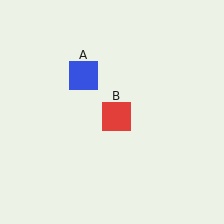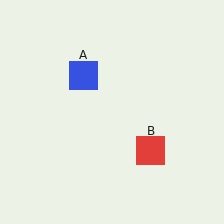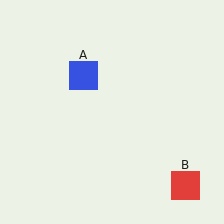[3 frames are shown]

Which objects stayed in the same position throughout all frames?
Blue square (object A) remained stationary.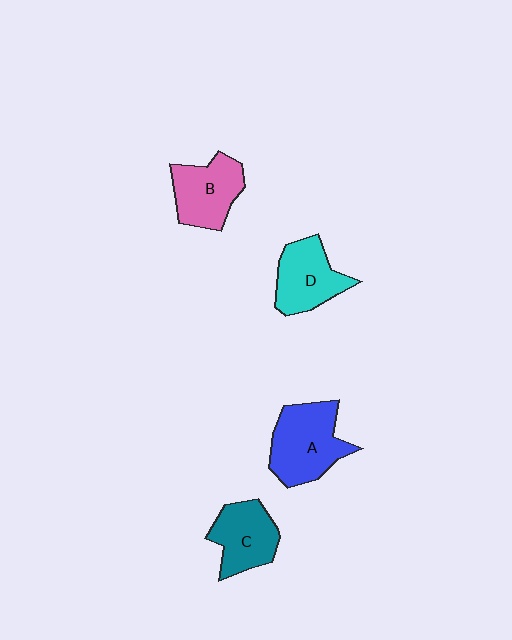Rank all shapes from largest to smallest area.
From largest to smallest: A (blue), B (pink), D (cyan), C (teal).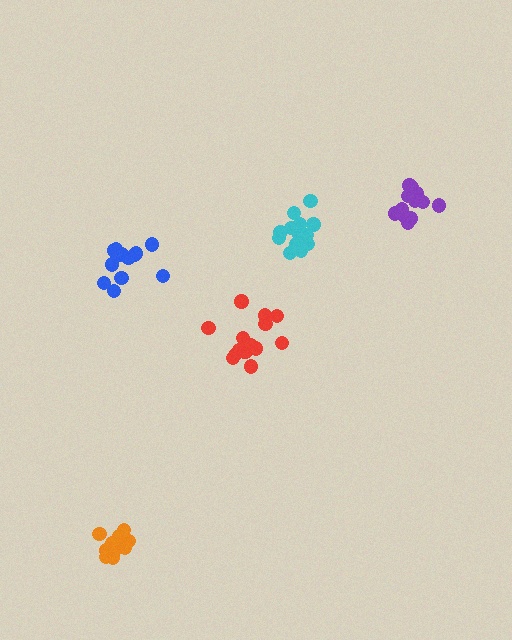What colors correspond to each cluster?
The clusters are colored: blue, cyan, purple, orange, red.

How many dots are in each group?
Group 1: 13 dots, Group 2: 14 dots, Group 3: 16 dots, Group 4: 12 dots, Group 5: 15 dots (70 total).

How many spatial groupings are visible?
There are 5 spatial groupings.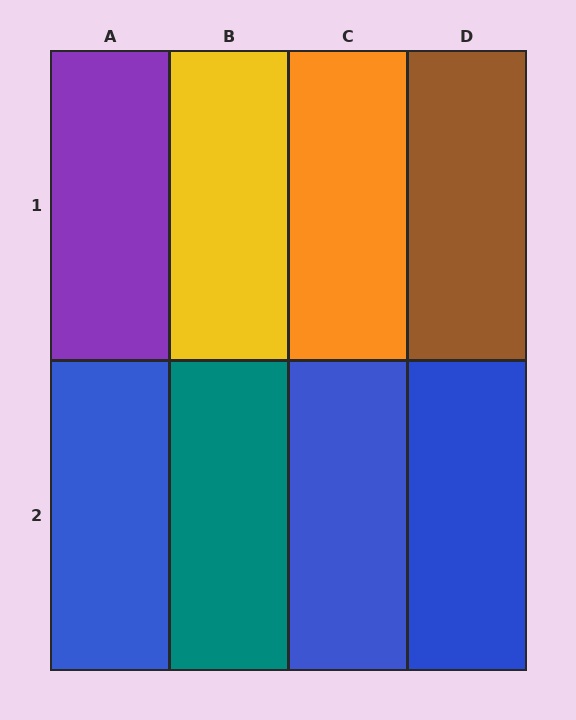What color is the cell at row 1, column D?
Brown.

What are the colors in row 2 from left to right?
Blue, teal, blue, blue.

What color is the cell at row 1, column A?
Purple.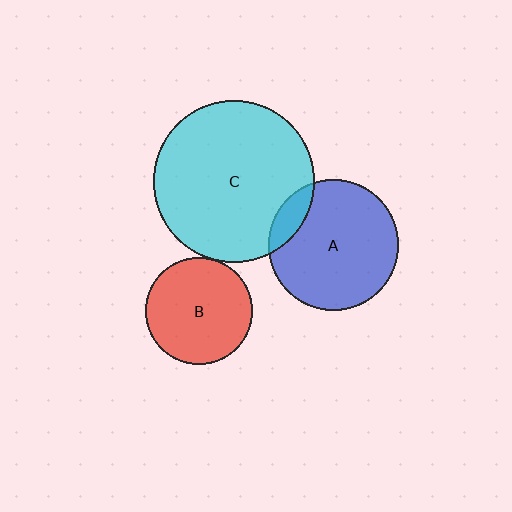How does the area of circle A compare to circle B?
Approximately 1.5 times.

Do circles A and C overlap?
Yes.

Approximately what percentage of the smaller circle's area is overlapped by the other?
Approximately 10%.